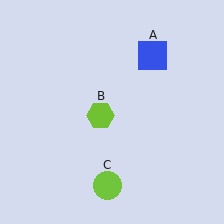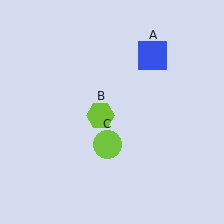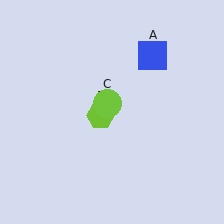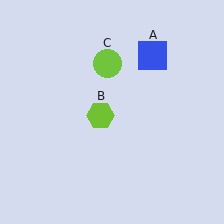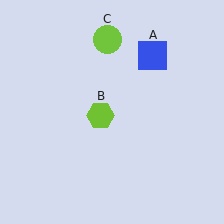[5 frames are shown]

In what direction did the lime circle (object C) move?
The lime circle (object C) moved up.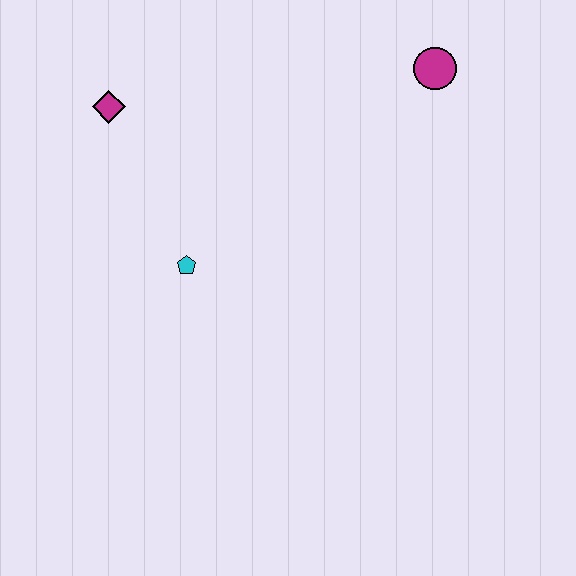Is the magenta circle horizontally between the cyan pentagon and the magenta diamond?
No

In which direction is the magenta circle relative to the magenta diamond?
The magenta circle is to the right of the magenta diamond.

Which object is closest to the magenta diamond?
The cyan pentagon is closest to the magenta diamond.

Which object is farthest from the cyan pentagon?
The magenta circle is farthest from the cyan pentagon.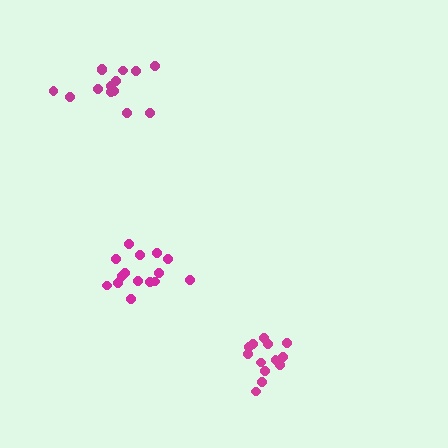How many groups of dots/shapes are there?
There are 3 groups.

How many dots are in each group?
Group 1: 13 dots, Group 2: 15 dots, Group 3: 14 dots (42 total).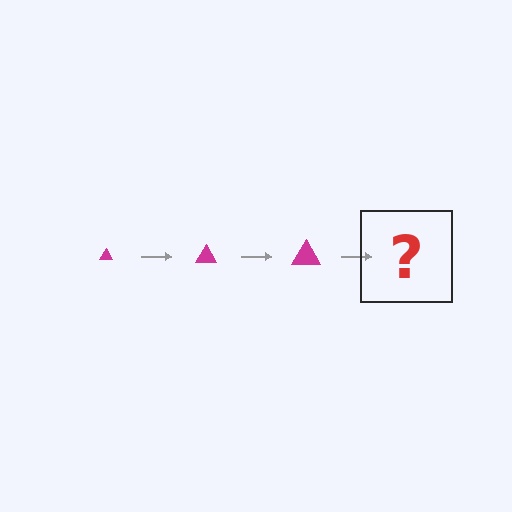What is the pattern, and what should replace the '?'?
The pattern is that the triangle gets progressively larger each step. The '?' should be a magenta triangle, larger than the previous one.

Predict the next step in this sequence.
The next step is a magenta triangle, larger than the previous one.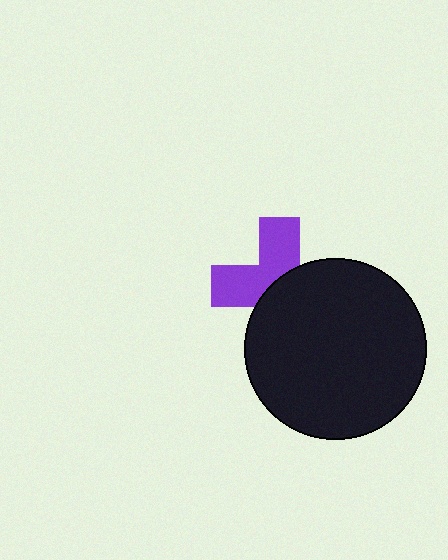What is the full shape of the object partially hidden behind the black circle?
The partially hidden object is a purple cross.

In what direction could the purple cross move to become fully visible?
The purple cross could move toward the upper-left. That would shift it out from behind the black circle entirely.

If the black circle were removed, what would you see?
You would see the complete purple cross.